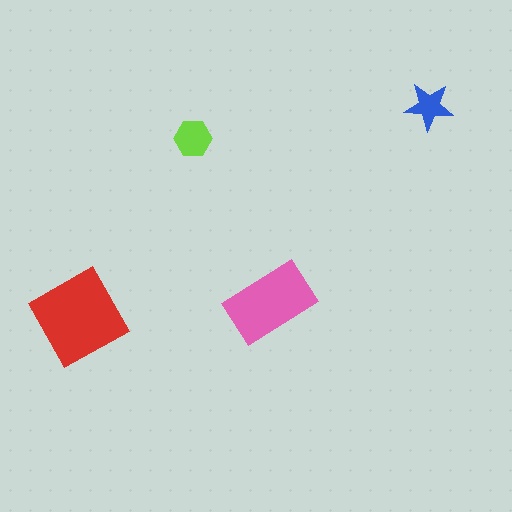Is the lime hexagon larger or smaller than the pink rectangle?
Smaller.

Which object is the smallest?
The blue star.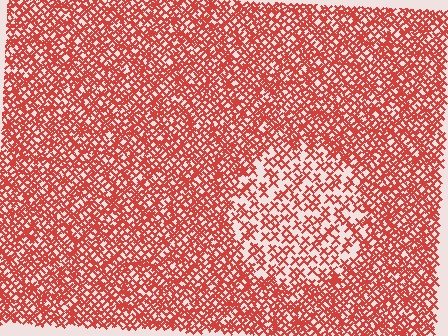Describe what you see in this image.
The image contains small red elements arranged at two different densities. A circle-shaped region is visible where the elements are less densely packed than the surrounding area.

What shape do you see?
I see a circle.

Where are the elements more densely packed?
The elements are more densely packed outside the circle boundary.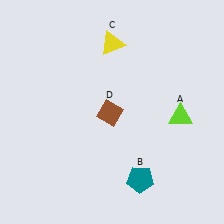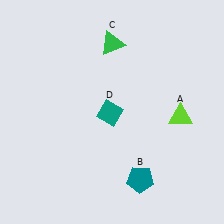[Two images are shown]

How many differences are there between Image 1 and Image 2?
There are 2 differences between the two images.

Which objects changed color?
C changed from yellow to green. D changed from brown to teal.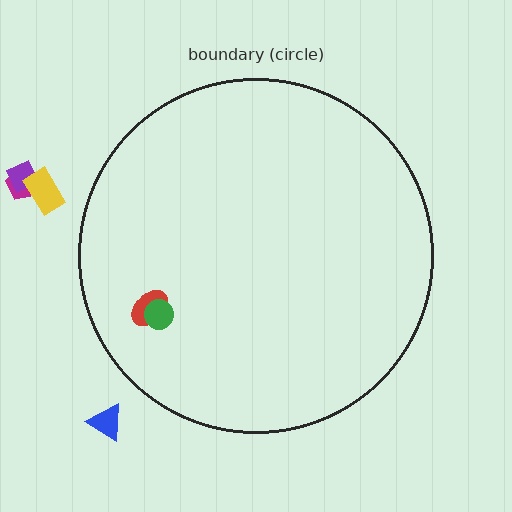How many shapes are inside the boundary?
2 inside, 4 outside.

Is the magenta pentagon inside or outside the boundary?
Outside.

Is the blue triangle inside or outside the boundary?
Outside.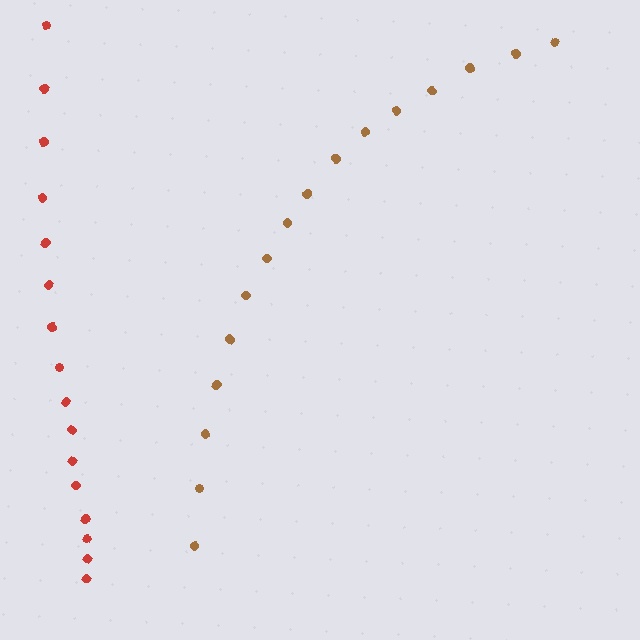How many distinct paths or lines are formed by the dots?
There are 2 distinct paths.